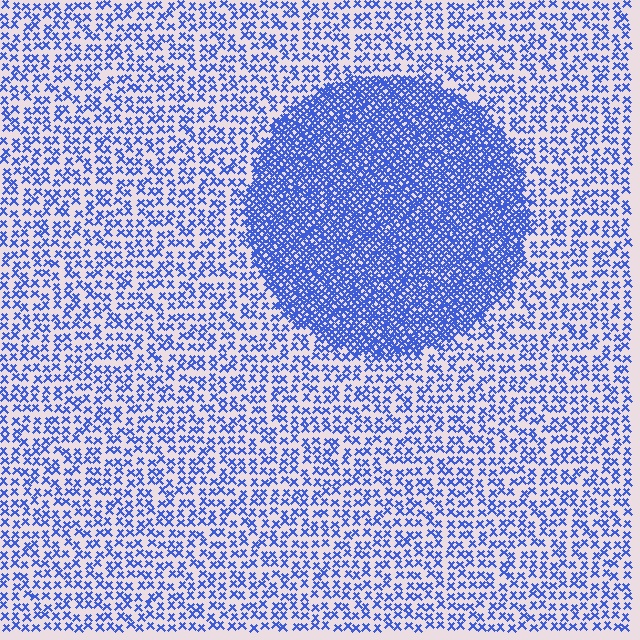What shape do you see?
I see a circle.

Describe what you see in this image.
The image contains small blue elements arranged at two different densities. A circle-shaped region is visible where the elements are more densely packed than the surrounding area.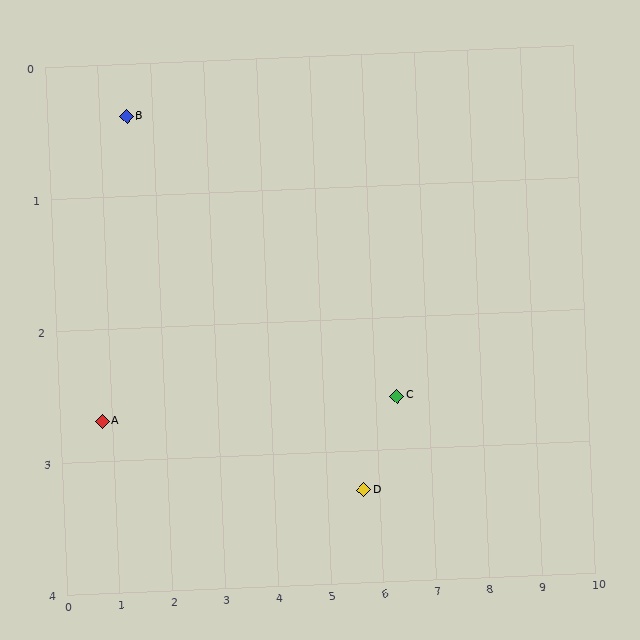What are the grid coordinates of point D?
Point D is at approximately (5.7, 3.3).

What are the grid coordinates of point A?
Point A is at approximately (0.8, 2.7).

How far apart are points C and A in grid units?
Points C and A are about 5.6 grid units apart.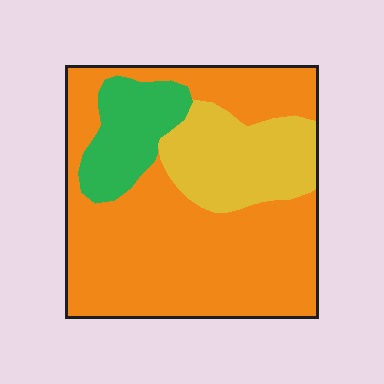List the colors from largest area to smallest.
From largest to smallest: orange, yellow, green.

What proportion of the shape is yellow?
Yellow takes up about one fifth (1/5) of the shape.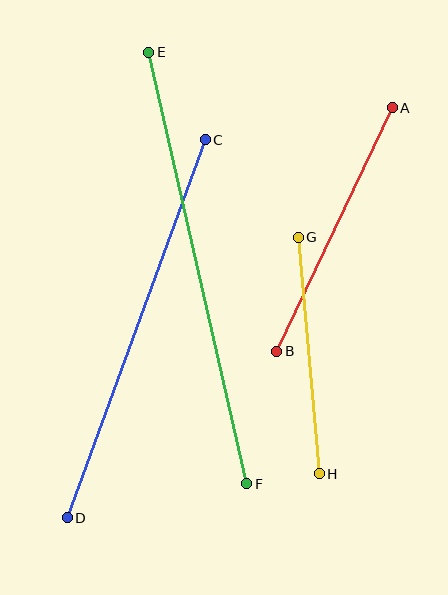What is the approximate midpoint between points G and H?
The midpoint is at approximately (309, 356) pixels.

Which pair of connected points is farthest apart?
Points E and F are farthest apart.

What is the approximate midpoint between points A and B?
The midpoint is at approximately (335, 229) pixels.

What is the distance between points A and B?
The distance is approximately 270 pixels.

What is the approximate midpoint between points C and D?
The midpoint is at approximately (136, 329) pixels.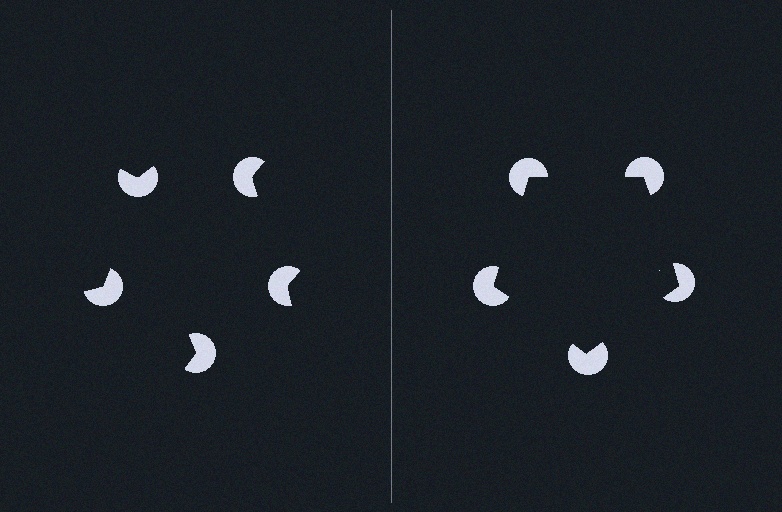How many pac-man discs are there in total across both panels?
10 — 5 on each side.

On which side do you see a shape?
An illusory pentagon appears on the right side. On the left side the wedge cuts are rotated, so no coherent shape forms.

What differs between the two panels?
The pac-man discs are positioned identically on both sides; only the wedge orientations differ. On the right they align to a pentagon; on the left they are misaligned.